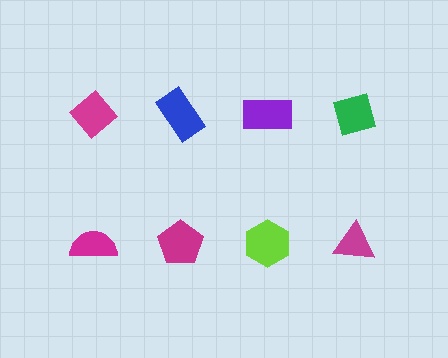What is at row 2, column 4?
A magenta triangle.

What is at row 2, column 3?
A lime hexagon.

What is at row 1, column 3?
A purple rectangle.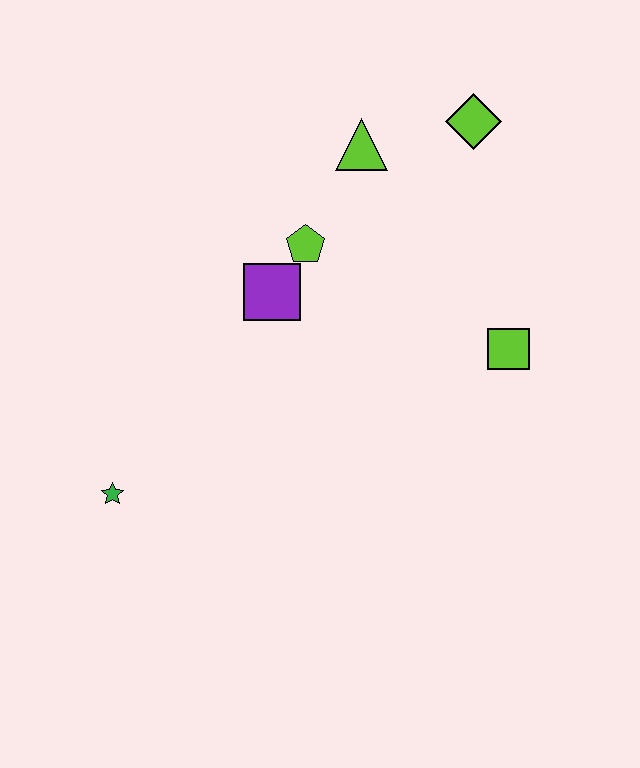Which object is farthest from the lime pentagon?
The green star is farthest from the lime pentagon.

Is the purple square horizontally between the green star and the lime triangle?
Yes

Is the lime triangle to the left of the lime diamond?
Yes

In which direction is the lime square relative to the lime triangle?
The lime square is below the lime triangle.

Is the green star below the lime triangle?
Yes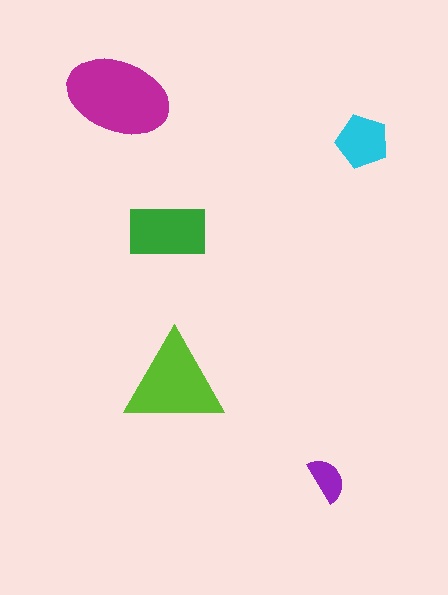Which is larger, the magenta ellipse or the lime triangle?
The magenta ellipse.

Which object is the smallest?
The purple semicircle.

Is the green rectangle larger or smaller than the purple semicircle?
Larger.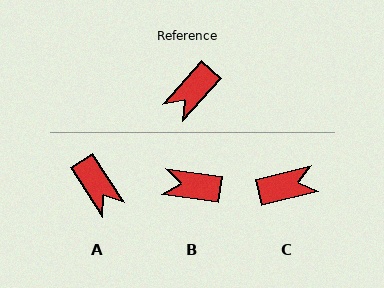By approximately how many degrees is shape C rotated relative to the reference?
Approximately 146 degrees counter-clockwise.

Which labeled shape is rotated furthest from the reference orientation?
C, about 146 degrees away.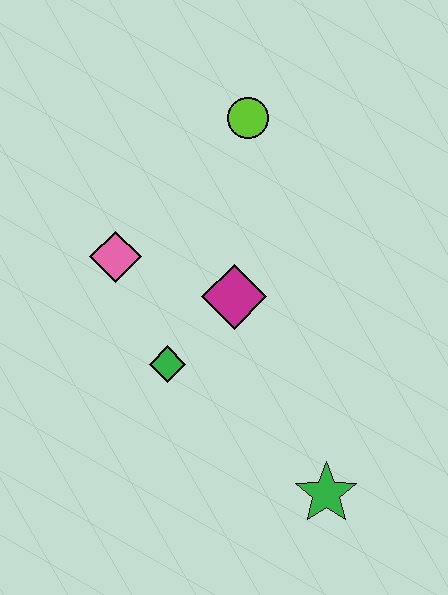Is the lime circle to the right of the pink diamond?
Yes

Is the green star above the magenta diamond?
No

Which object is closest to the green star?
The green diamond is closest to the green star.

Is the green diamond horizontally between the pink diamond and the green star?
Yes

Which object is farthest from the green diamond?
The lime circle is farthest from the green diamond.